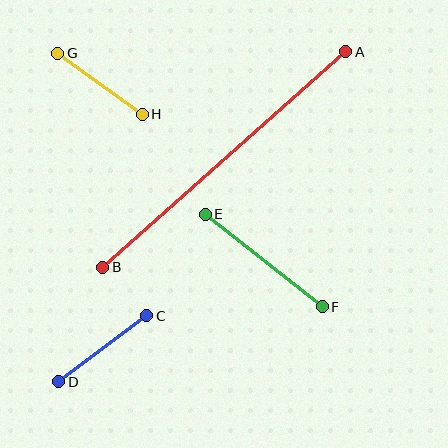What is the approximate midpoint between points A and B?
The midpoint is at approximately (224, 159) pixels.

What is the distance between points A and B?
The distance is approximately 325 pixels.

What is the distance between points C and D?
The distance is approximately 110 pixels.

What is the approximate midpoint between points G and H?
The midpoint is at approximately (100, 84) pixels.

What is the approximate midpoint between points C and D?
The midpoint is at approximately (103, 349) pixels.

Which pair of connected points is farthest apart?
Points A and B are farthest apart.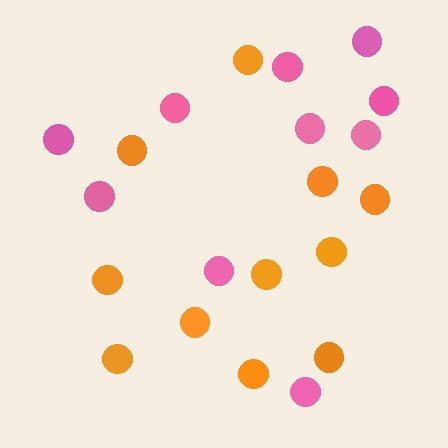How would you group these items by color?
There are 2 groups: one group of orange circles (11) and one group of pink circles (10).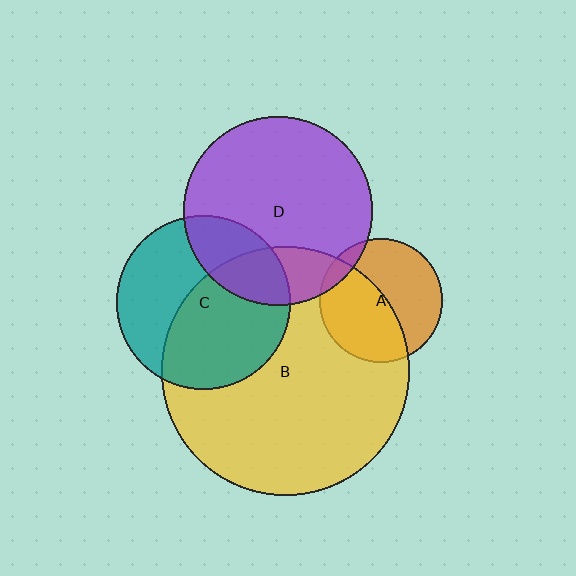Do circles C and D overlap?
Yes.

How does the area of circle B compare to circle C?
Approximately 2.0 times.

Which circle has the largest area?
Circle B (yellow).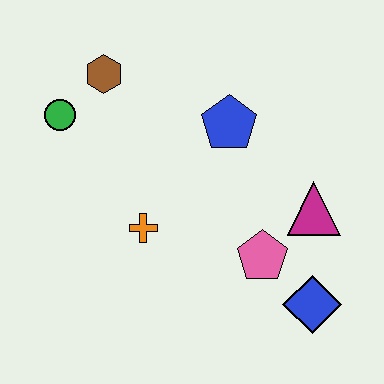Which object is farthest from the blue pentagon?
The blue diamond is farthest from the blue pentagon.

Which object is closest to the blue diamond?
The pink pentagon is closest to the blue diamond.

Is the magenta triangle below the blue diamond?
No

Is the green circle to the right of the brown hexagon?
No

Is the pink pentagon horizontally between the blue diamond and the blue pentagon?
Yes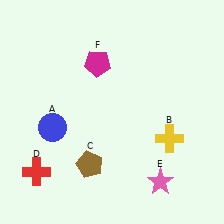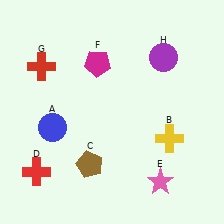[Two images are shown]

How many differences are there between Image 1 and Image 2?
There are 2 differences between the two images.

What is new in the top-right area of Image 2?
A purple circle (H) was added in the top-right area of Image 2.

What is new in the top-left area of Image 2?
A red cross (G) was added in the top-left area of Image 2.